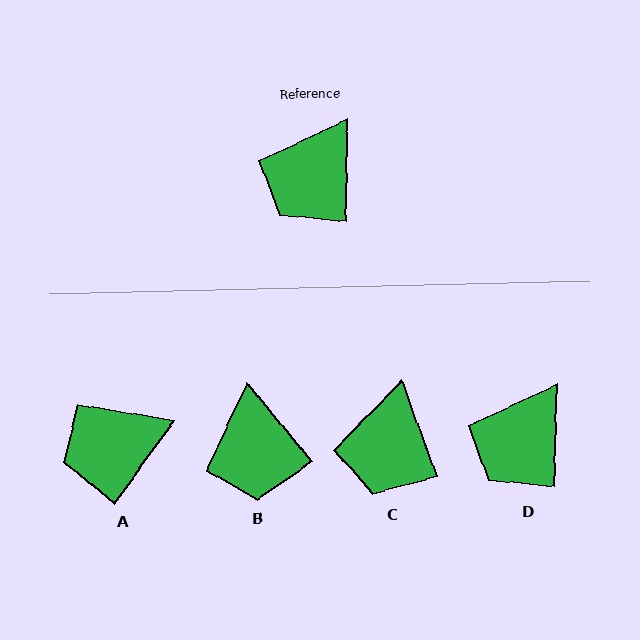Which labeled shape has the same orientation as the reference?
D.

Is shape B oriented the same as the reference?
No, it is off by about 41 degrees.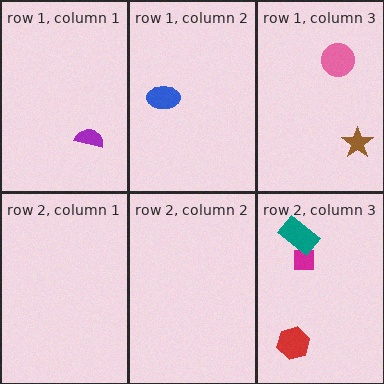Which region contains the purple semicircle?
The row 1, column 1 region.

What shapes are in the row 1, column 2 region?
The blue ellipse.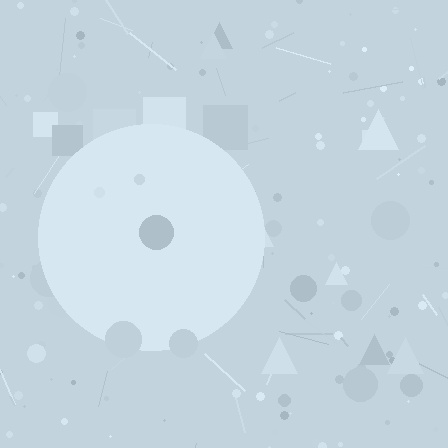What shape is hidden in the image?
A circle is hidden in the image.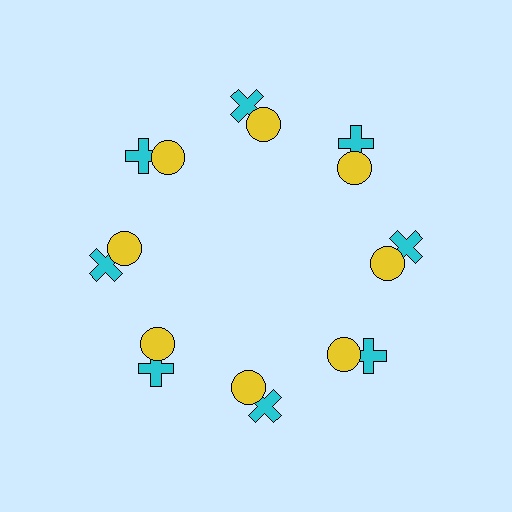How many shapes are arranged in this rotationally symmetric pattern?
There are 16 shapes, arranged in 8 groups of 2.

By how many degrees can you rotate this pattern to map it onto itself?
The pattern maps onto itself every 45 degrees of rotation.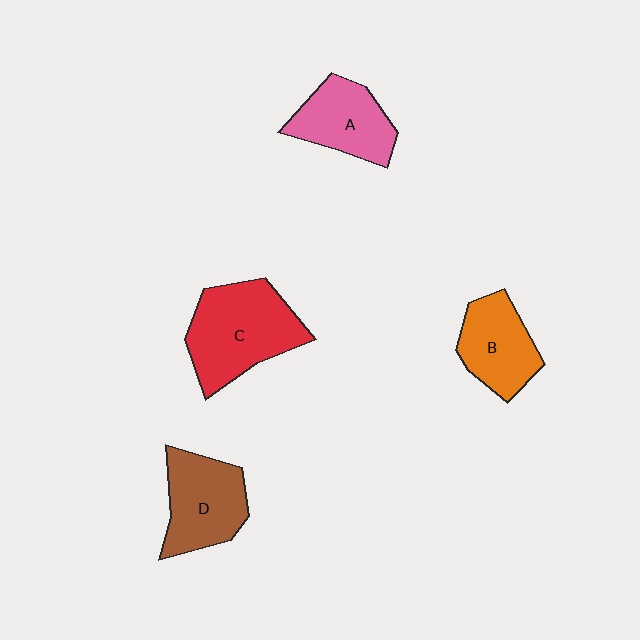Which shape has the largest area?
Shape C (red).